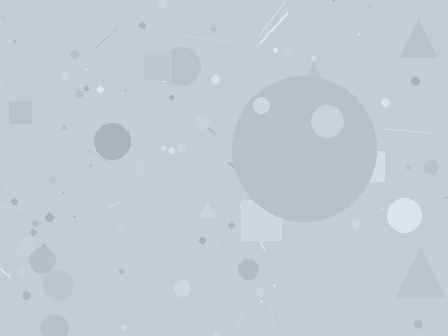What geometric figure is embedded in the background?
A circle is embedded in the background.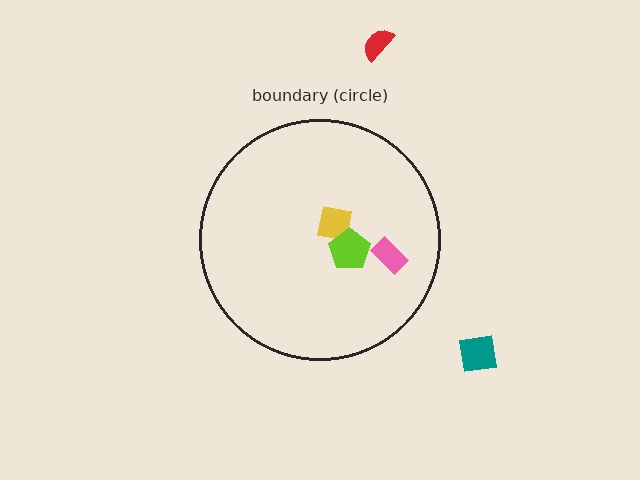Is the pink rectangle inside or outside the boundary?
Inside.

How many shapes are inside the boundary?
3 inside, 2 outside.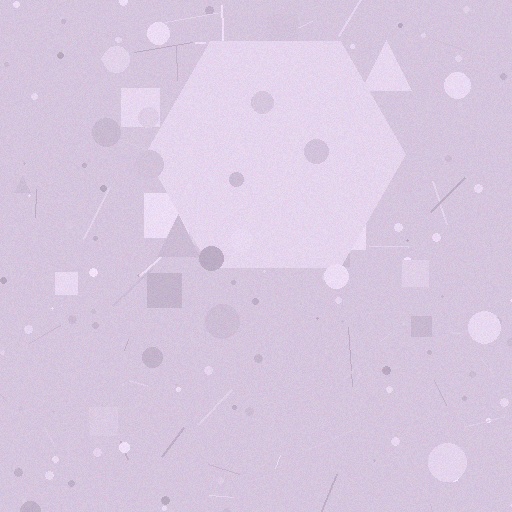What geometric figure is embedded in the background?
A hexagon is embedded in the background.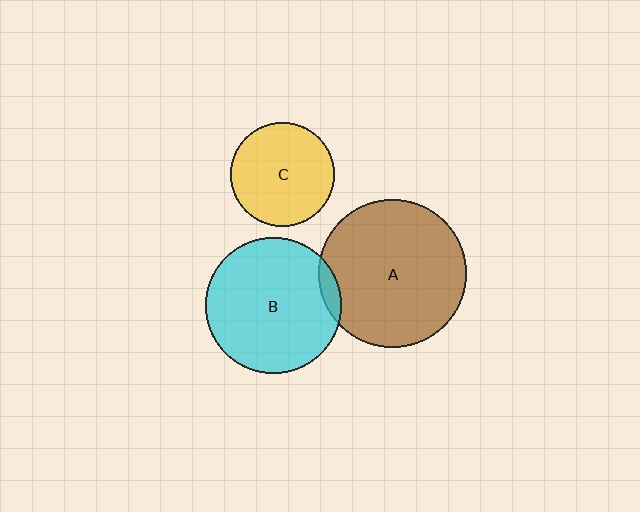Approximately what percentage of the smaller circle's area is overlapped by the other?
Approximately 5%.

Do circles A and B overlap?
Yes.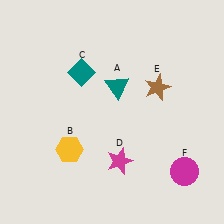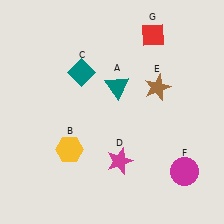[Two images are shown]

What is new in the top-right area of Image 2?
A red diamond (G) was added in the top-right area of Image 2.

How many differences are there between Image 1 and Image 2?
There is 1 difference between the two images.